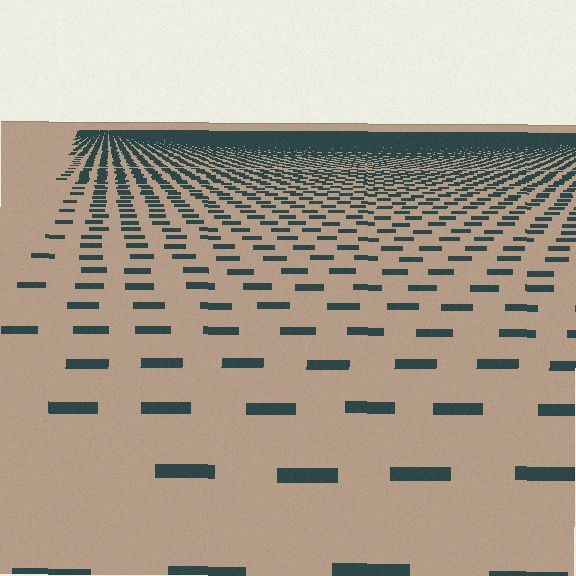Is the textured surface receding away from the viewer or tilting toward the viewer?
The surface is receding away from the viewer. Texture elements get smaller and denser toward the top.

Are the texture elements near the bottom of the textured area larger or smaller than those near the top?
Larger. Near the bottom, elements are closer to the viewer and appear at a bigger on-screen size.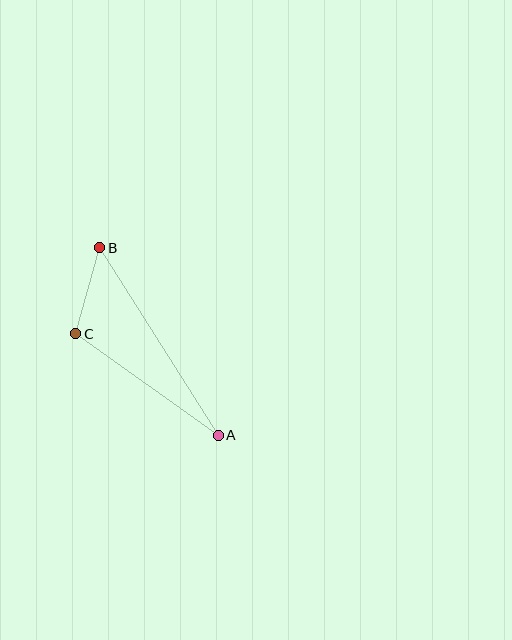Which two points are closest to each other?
Points B and C are closest to each other.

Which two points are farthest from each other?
Points A and B are farthest from each other.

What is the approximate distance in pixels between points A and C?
The distance between A and C is approximately 175 pixels.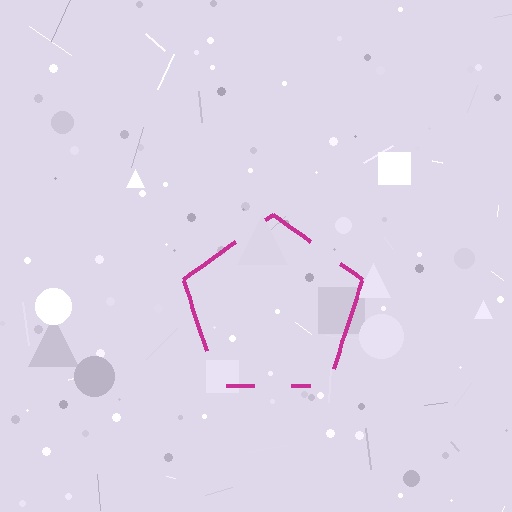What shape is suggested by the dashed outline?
The dashed outline suggests a pentagon.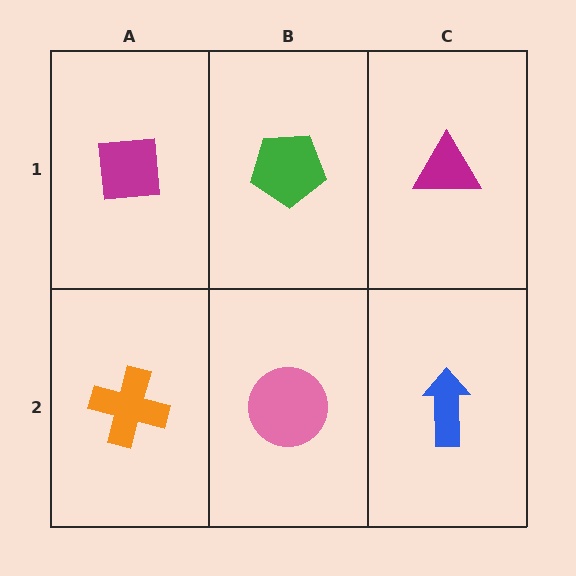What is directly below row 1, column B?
A pink circle.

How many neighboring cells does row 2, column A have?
2.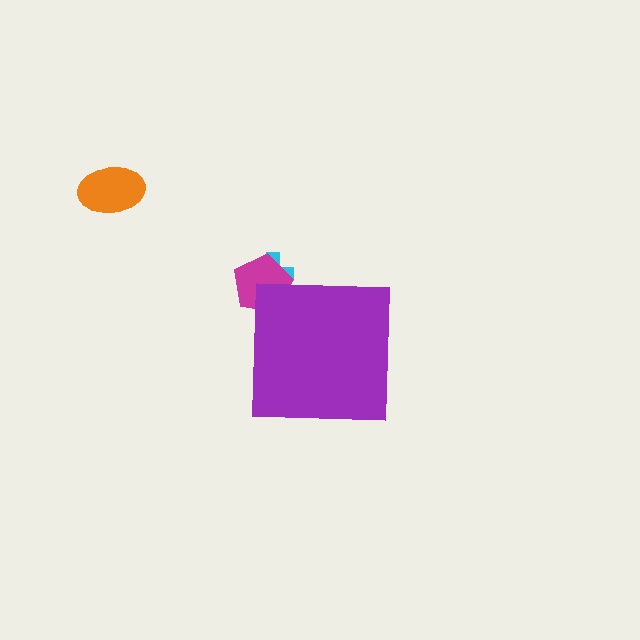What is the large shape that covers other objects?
A purple square.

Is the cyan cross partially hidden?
Yes, the cyan cross is partially hidden behind the purple square.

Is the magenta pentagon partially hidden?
Yes, the magenta pentagon is partially hidden behind the purple square.